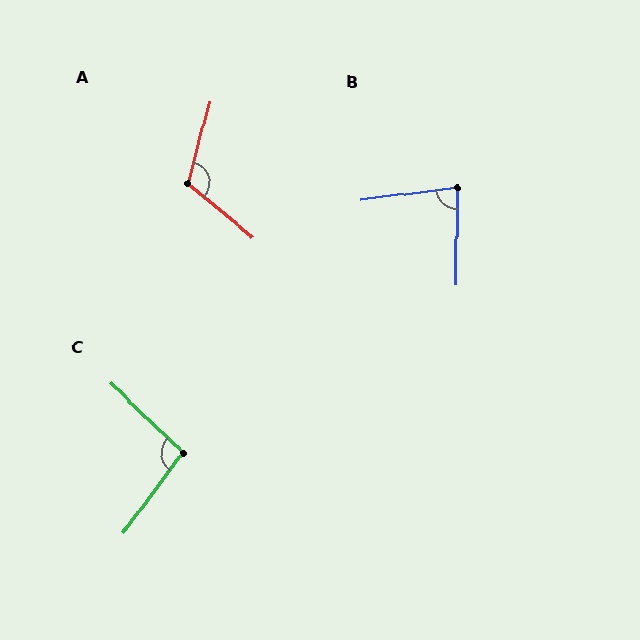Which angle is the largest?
A, at approximately 115 degrees.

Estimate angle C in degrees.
Approximately 97 degrees.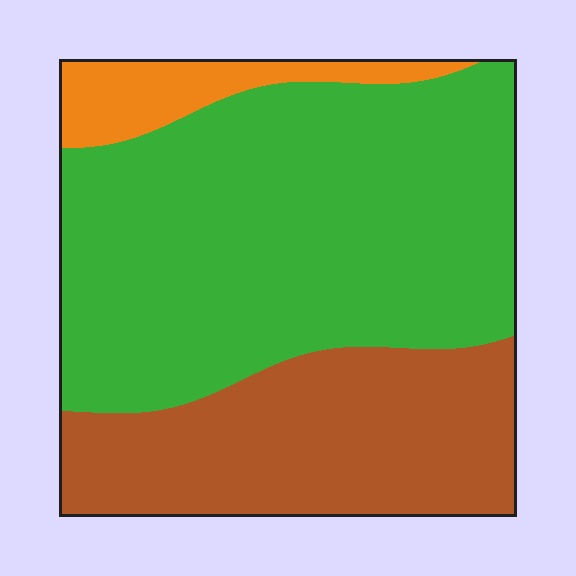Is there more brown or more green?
Green.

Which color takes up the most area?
Green, at roughly 60%.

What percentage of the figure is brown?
Brown takes up about one third (1/3) of the figure.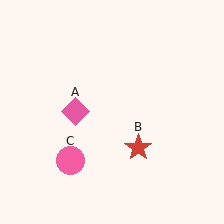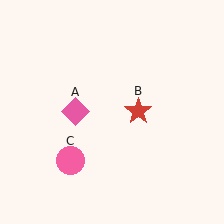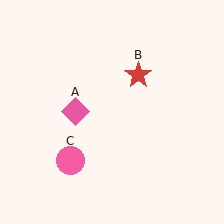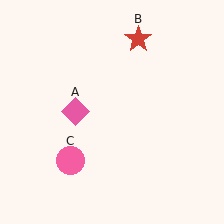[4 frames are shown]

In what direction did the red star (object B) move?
The red star (object B) moved up.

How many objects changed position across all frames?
1 object changed position: red star (object B).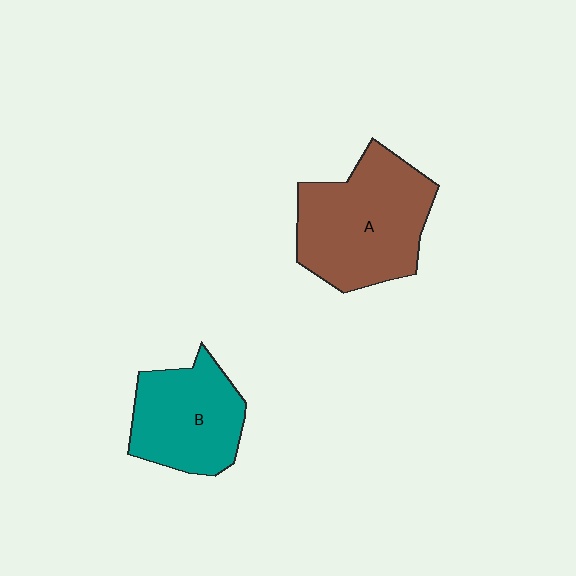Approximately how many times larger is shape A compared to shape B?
Approximately 1.3 times.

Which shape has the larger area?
Shape A (brown).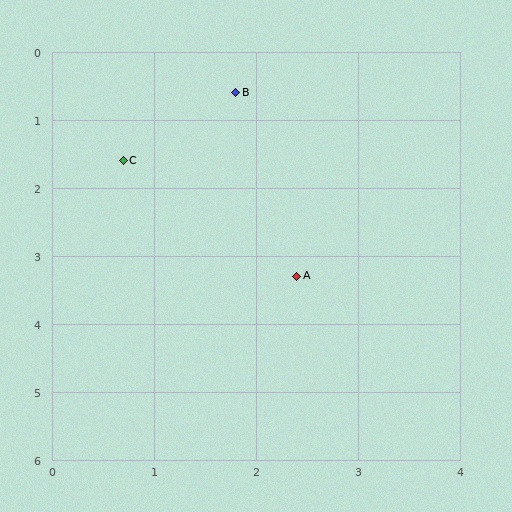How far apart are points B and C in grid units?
Points B and C are about 1.5 grid units apart.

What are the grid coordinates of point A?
Point A is at approximately (2.4, 3.3).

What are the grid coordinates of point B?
Point B is at approximately (1.8, 0.6).